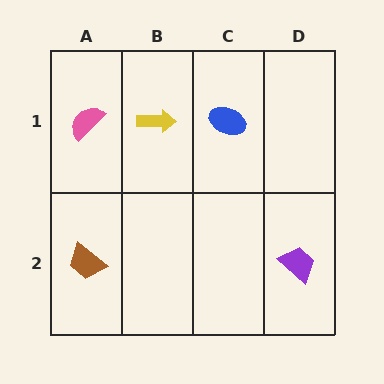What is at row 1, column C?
A blue ellipse.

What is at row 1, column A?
A pink semicircle.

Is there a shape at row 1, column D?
No, that cell is empty.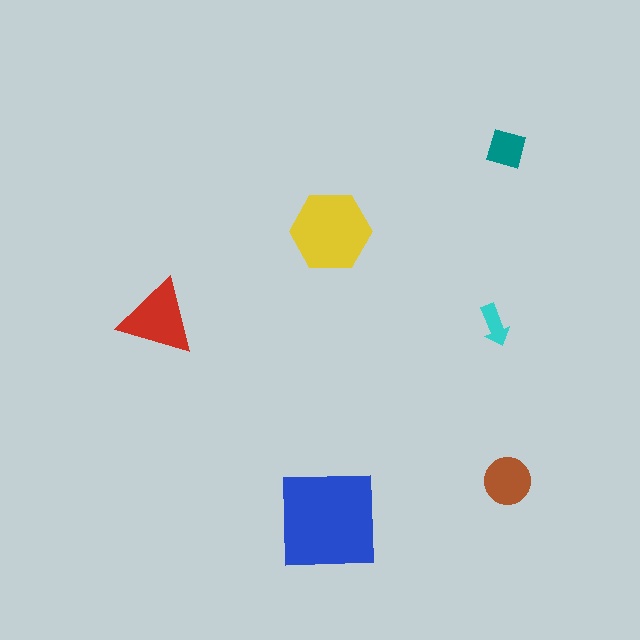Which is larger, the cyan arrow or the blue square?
The blue square.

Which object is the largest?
The blue square.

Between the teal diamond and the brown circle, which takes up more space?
The brown circle.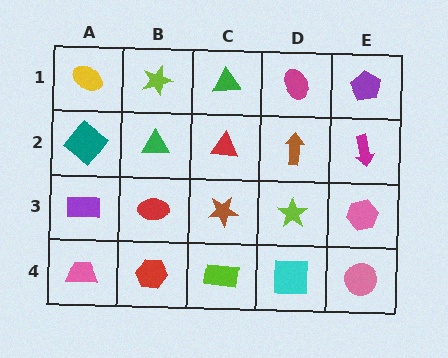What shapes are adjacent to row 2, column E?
A purple pentagon (row 1, column E), a pink hexagon (row 3, column E), a brown arrow (row 2, column D).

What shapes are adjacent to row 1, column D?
A brown arrow (row 2, column D), a green triangle (row 1, column C), a purple pentagon (row 1, column E).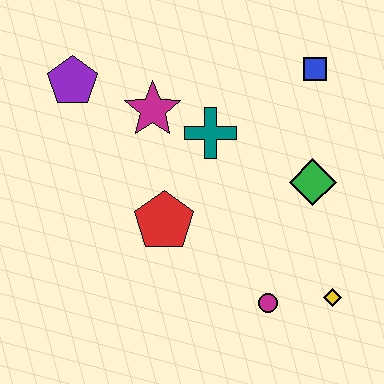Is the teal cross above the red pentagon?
Yes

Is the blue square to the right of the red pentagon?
Yes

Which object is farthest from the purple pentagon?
The yellow diamond is farthest from the purple pentagon.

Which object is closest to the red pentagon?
The teal cross is closest to the red pentagon.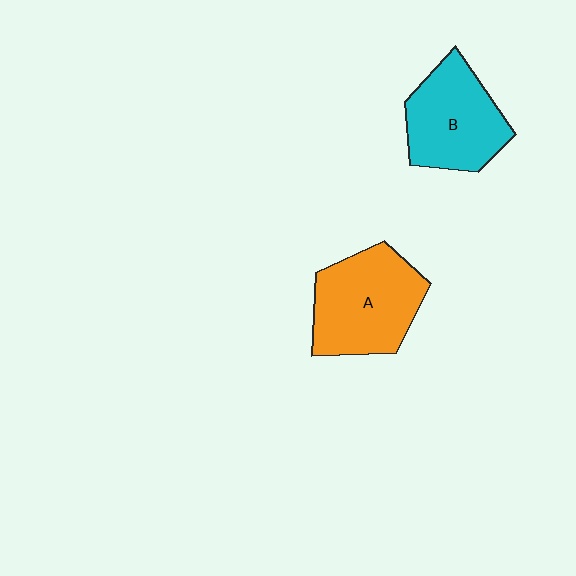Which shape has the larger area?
Shape A (orange).